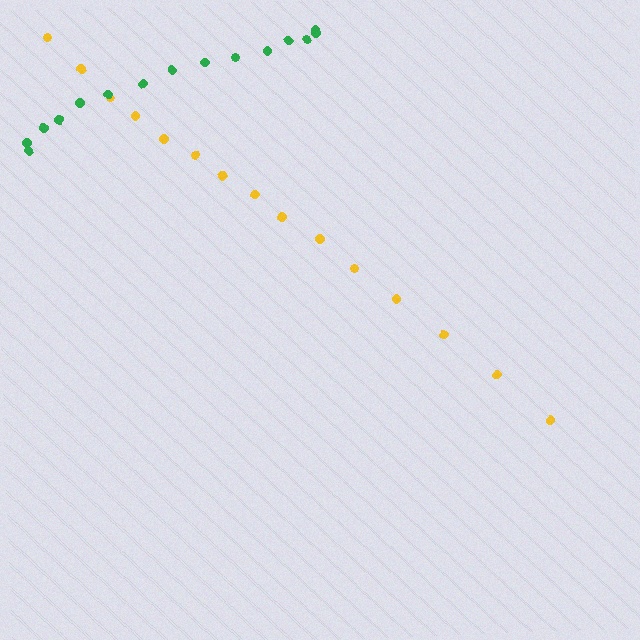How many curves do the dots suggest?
There are 2 distinct paths.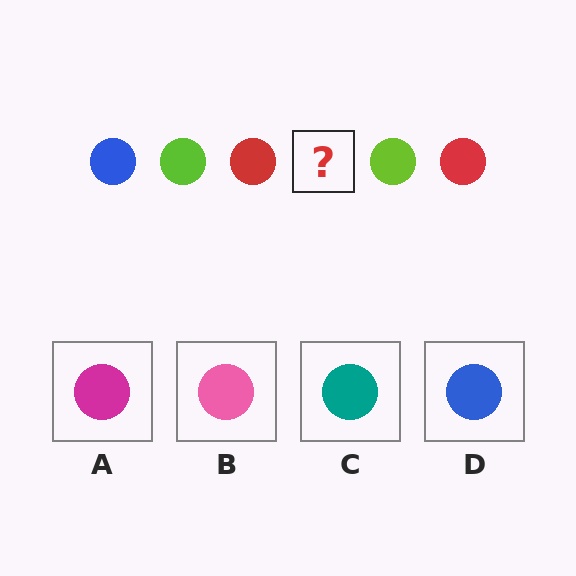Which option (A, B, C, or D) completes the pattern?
D.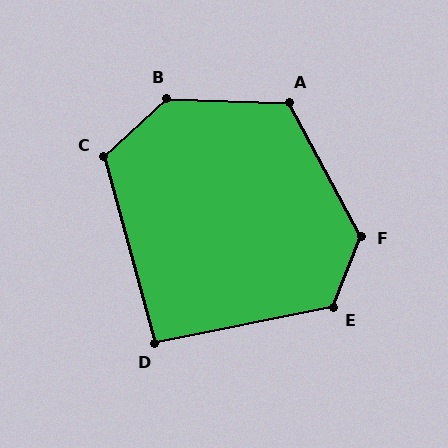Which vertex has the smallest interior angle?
D, at approximately 94 degrees.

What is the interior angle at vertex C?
Approximately 117 degrees (obtuse).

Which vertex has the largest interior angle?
B, at approximately 135 degrees.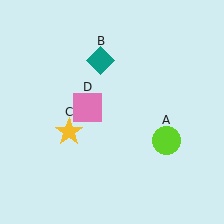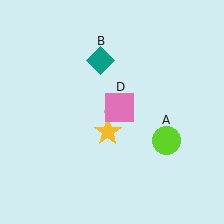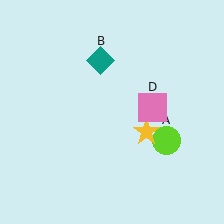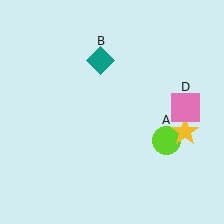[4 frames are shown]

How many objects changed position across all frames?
2 objects changed position: yellow star (object C), pink square (object D).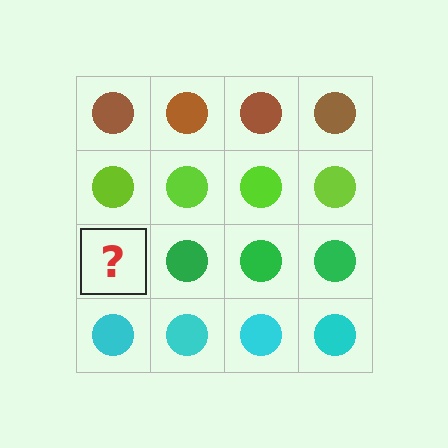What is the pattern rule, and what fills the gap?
The rule is that each row has a consistent color. The gap should be filled with a green circle.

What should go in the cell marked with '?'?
The missing cell should contain a green circle.